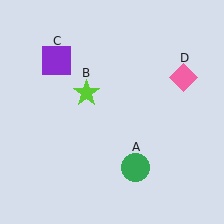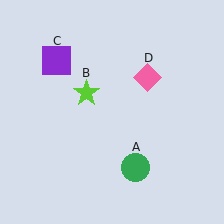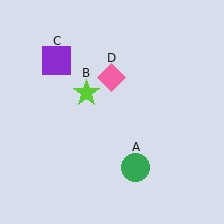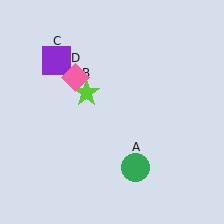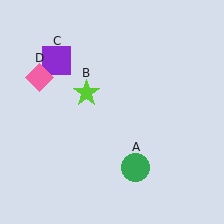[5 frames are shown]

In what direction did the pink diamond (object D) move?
The pink diamond (object D) moved left.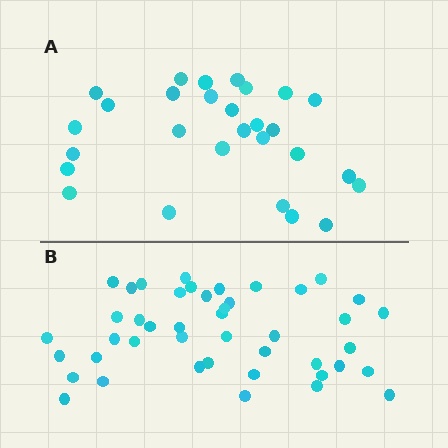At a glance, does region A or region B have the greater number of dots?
Region B (the bottom region) has more dots.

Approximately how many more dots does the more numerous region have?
Region B has approximately 15 more dots than region A.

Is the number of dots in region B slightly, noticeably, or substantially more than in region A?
Region B has substantially more. The ratio is roughly 1.6 to 1.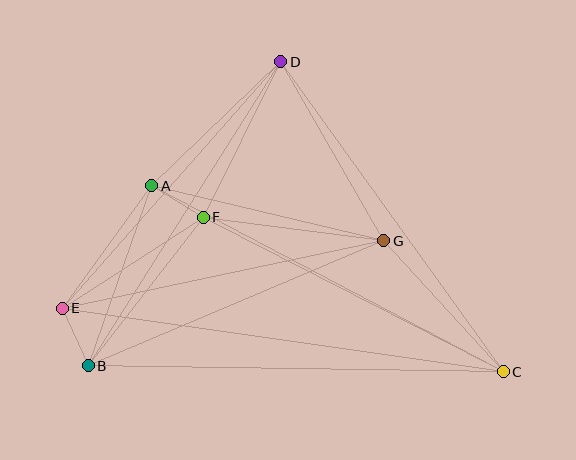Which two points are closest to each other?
Points A and F are closest to each other.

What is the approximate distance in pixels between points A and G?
The distance between A and G is approximately 239 pixels.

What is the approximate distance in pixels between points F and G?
The distance between F and G is approximately 182 pixels.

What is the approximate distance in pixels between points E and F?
The distance between E and F is approximately 168 pixels.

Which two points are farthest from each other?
Points C and E are farthest from each other.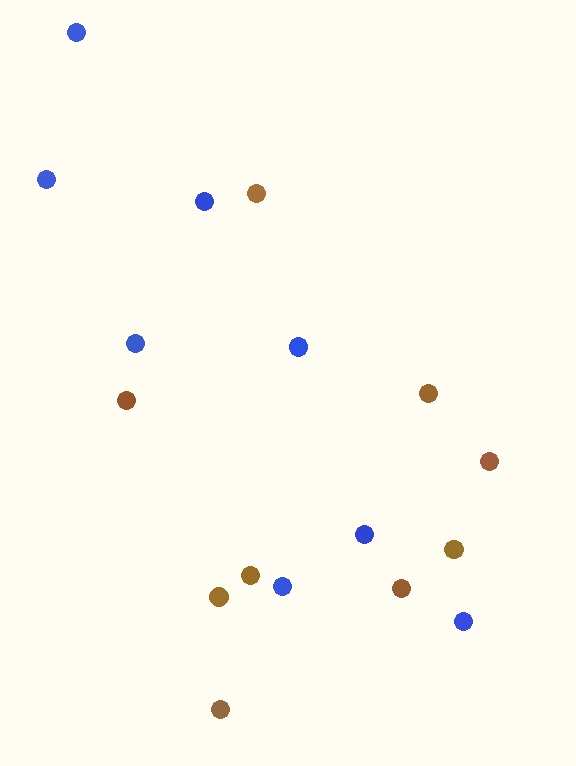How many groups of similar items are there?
There are 2 groups: one group of brown circles (9) and one group of blue circles (8).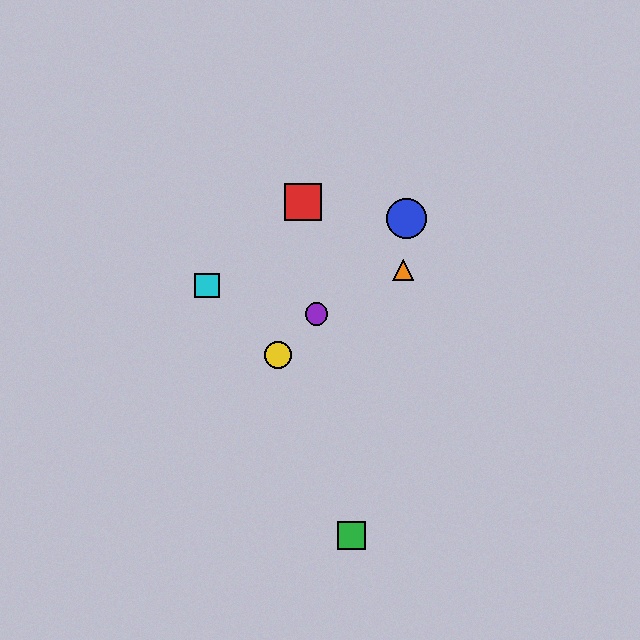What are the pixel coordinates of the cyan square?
The cyan square is at (207, 285).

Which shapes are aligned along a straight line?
The blue circle, the yellow circle, the purple circle are aligned along a straight line.